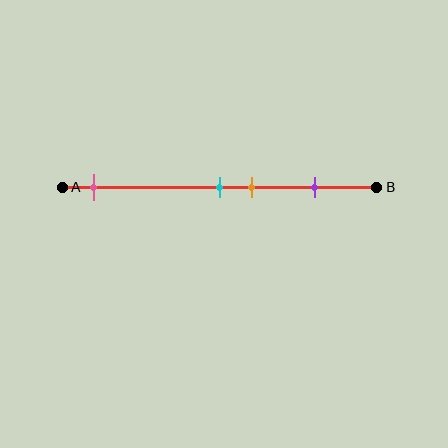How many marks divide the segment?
There are 4 marks dividing the segment.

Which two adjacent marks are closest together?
The cyan and orange marks are the closest adjacent pair.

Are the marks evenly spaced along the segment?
No, the marks are not evenly spaced.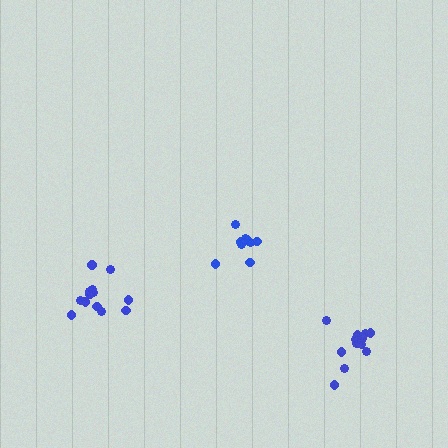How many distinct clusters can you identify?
There are 3 distinct clusters.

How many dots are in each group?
Group 1: 13 dots, Group 2: 13 dots, Group 3: 10 dots (36 total).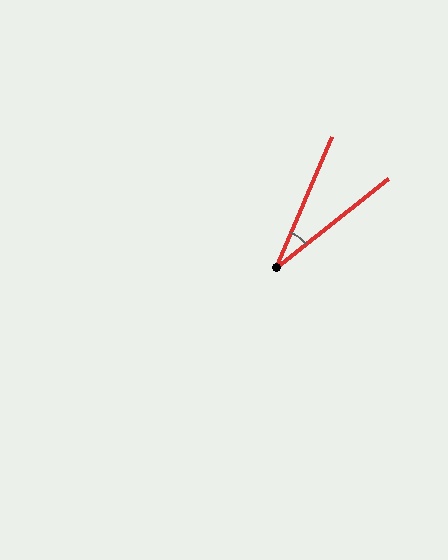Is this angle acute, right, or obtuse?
It is acute.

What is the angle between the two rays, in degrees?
Approximately 28 degrees.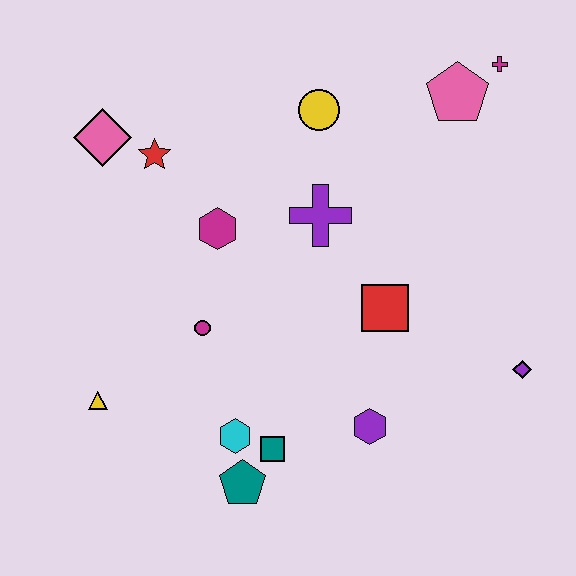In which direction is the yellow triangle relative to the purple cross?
The yellow triangle is to the left of the purple cross.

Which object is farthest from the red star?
The purple diamond is farthest from the red star.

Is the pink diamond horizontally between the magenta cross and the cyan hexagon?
No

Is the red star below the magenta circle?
No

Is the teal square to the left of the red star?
No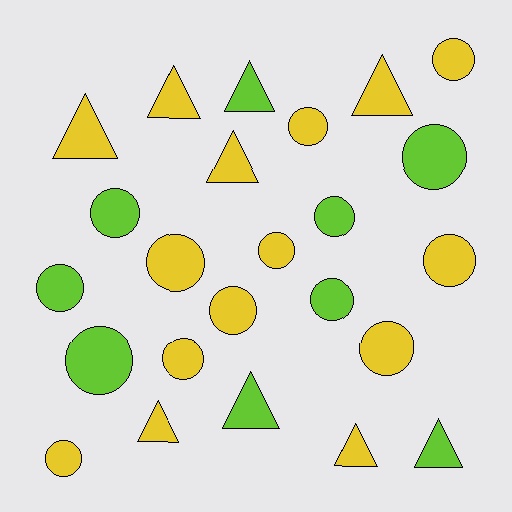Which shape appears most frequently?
Circle, with 15 objects.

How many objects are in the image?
There are 24 objects.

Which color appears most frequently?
Yellow, with 15 objects.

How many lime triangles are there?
There are 3 lime triangles.